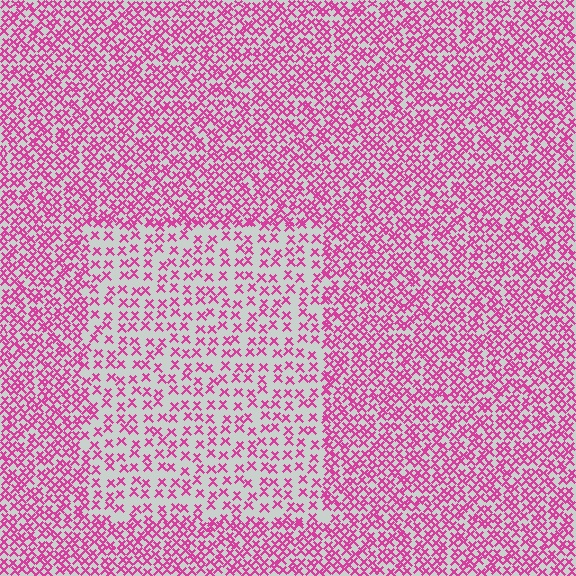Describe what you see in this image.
The image contains small magenta elements arranged at two different densities. A rectangle-shaped region is visible where the elements are less densely packed than the surrounding area.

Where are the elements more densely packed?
The elements are more densely packed outside the rectangle boundary.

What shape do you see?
I see a rectangle.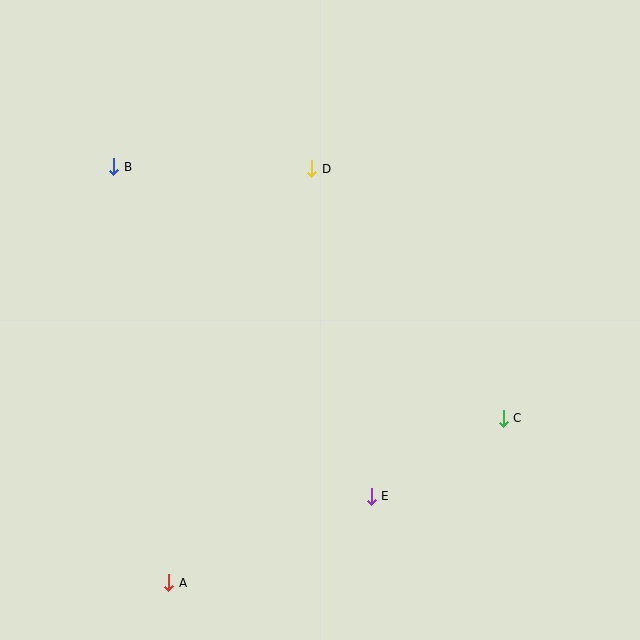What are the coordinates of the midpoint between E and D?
The midpoint between E and D is at (342, 333).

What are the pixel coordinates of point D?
Point D is at (312, 169).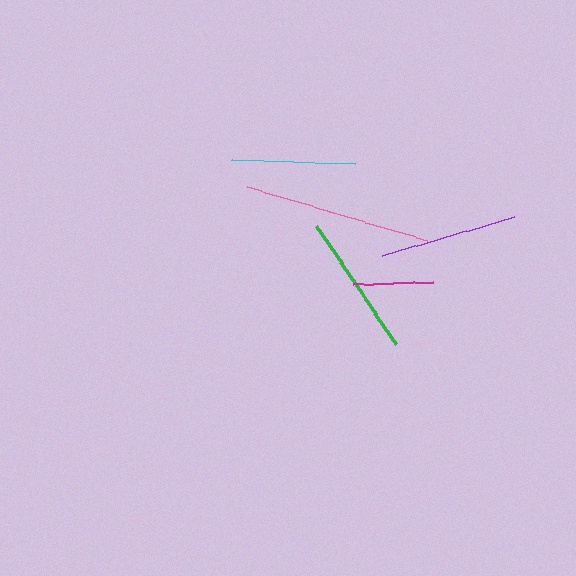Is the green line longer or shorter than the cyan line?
The green line is longer than the cyan line.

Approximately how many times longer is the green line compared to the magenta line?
The green line is approximately 1.8 times the length of the magenta line.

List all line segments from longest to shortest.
From longest to shortest: pink, green, purple, cyan, magenta.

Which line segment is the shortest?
The magenta line is the shortest at approximately 80 pixels.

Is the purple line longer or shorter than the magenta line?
The purple line is longer than the magenta line.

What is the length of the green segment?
The green segment is approximately 142 pixels long.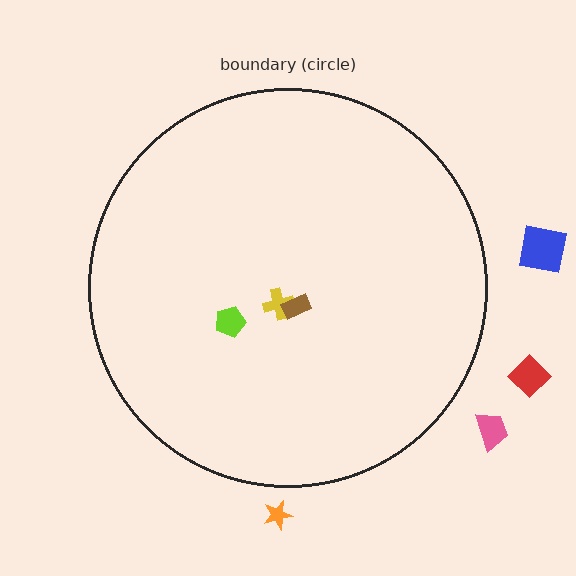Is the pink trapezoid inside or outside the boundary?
Outside.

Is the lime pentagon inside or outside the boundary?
Inside.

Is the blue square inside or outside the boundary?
Outside.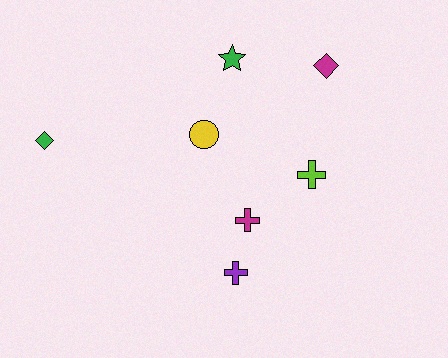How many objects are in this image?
There are 7 objects.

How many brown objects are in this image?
There are no brown objects.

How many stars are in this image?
There is 1 star.